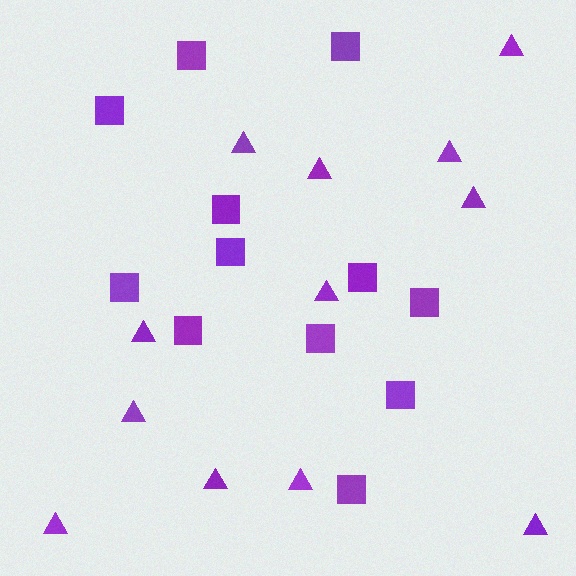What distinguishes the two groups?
There are 2 groups: one group of squares (12) and one group of triangles (12).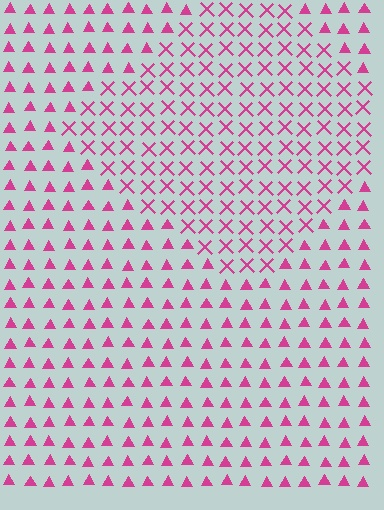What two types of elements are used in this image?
The image uses X marks inside the diamond region and triangles outside it.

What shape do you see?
I see a diamond.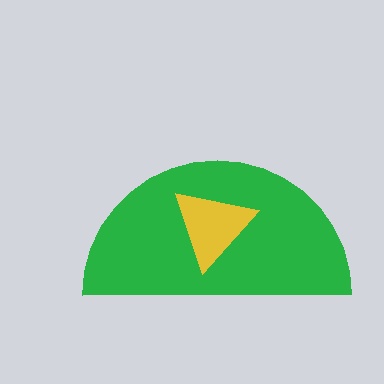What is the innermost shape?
The yellow triangle.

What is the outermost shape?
The green semicircle.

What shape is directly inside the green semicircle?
The yellow triangle.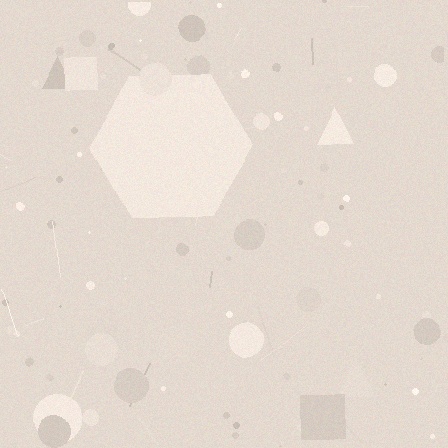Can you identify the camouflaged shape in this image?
The camouflaged shape is a hexagon.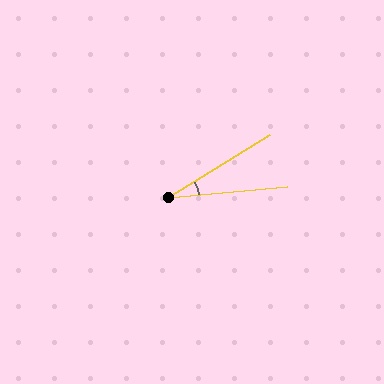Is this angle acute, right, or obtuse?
It is acute.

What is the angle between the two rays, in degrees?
Approximately 27 degrees.